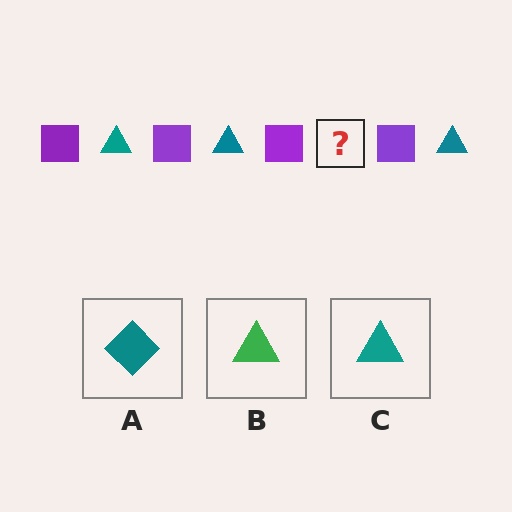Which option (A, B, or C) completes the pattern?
C.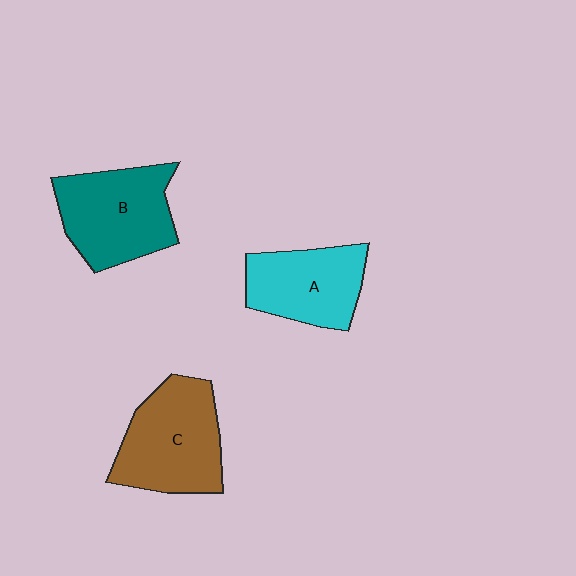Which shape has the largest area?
Shape C (brown).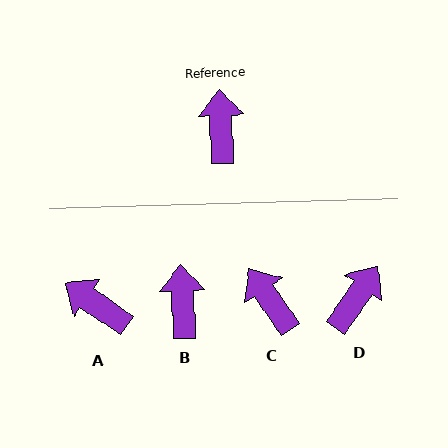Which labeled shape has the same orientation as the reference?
B.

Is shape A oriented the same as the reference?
No, it is off by about 53 degrees.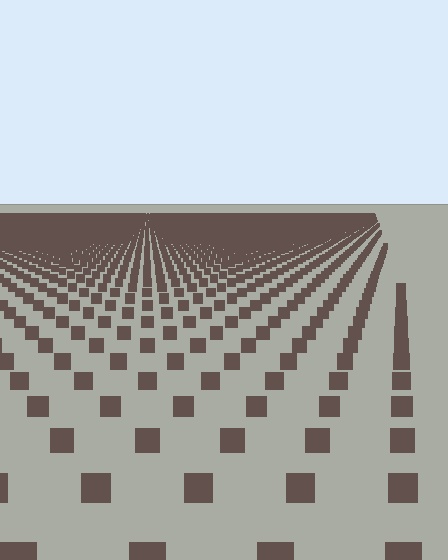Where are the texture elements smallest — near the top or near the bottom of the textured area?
Near the top.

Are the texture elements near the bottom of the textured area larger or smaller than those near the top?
Larger. Near the bottom, elements are closer to the viewer and appear at a bigger on-screen size.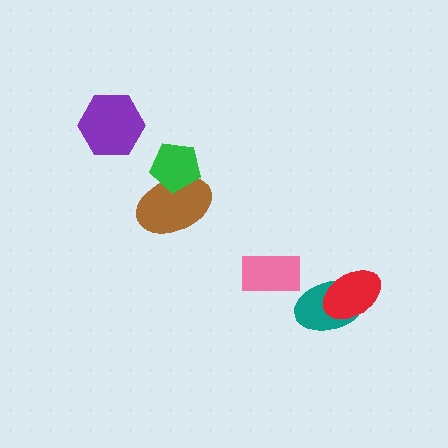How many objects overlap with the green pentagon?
1 object overlaps with the green pentagon.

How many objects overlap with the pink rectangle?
0 objects overlap with the pink rectangle.